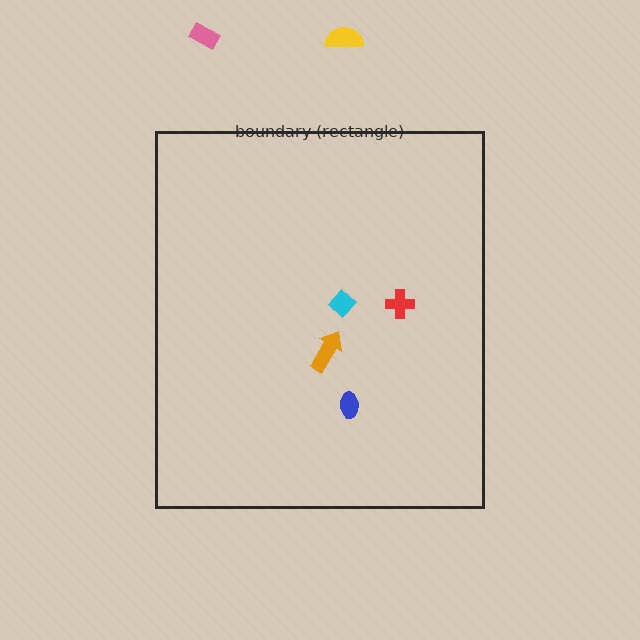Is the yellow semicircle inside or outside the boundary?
Outside.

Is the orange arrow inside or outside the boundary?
Inside.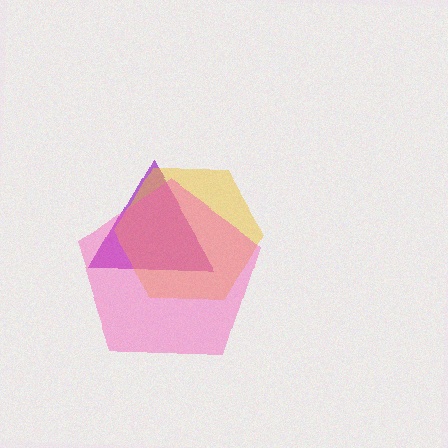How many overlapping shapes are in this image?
There are 3 overlapping shapes in the image.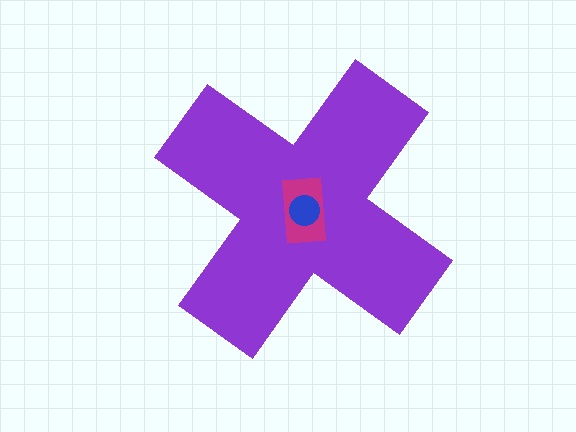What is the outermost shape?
The purple cross.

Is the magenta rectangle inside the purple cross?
Yes.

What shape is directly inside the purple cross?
The magenta rectangle.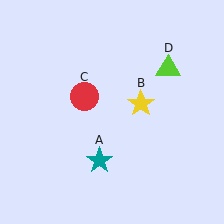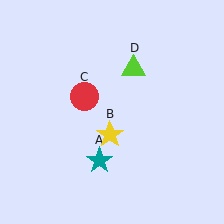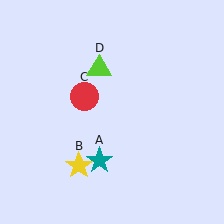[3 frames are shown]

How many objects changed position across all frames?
2 objects changed position: yellow star (object B), lime triangle (object D).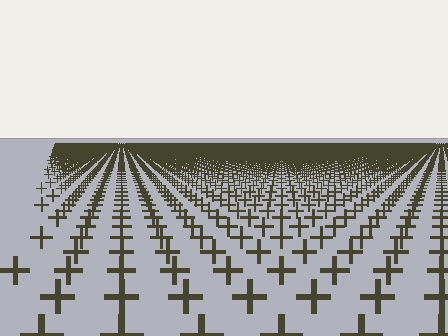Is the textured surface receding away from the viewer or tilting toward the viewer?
The surface is receding away from the viewer. Texture elements get smaller and denser toward the top.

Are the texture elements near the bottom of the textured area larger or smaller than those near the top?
Larger. Near the bottom, elements are closer to the viewer and appear at a bigger on-screen size.